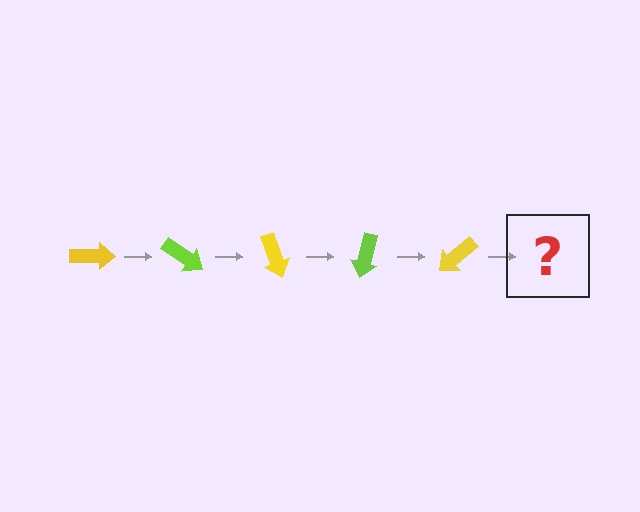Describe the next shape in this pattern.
It should be a lime arrow, rotated 175 degrees from the start.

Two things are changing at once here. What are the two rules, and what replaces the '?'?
The two rules are that it rotates 35 degrees each step and the color cycles through yellow and lime. The '?' should be a lime arrow, rotated 175 degrees from the start.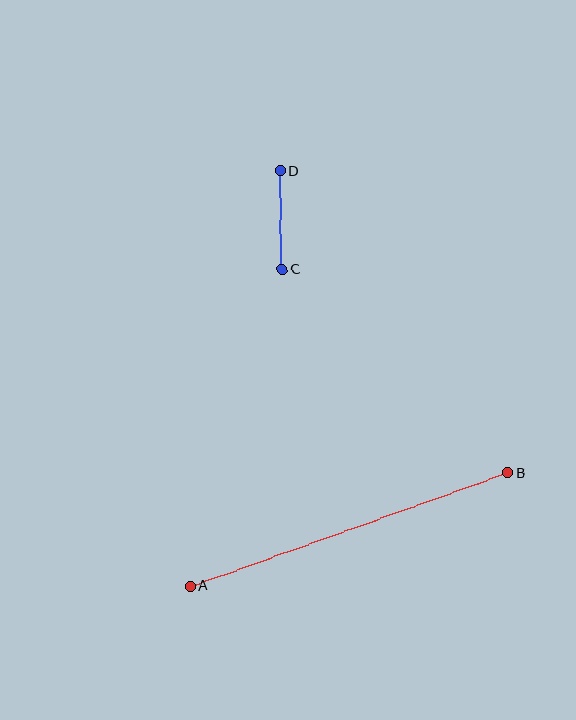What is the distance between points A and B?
The distance is approximately 337 pixels.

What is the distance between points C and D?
The distance is approximately 99 pixels.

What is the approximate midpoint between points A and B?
The midpoint is at approximately (349, 529) pixels.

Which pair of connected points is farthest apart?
Points A and B are farthest apart.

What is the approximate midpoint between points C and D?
The midpoint is at approximately (281, 220) pixels.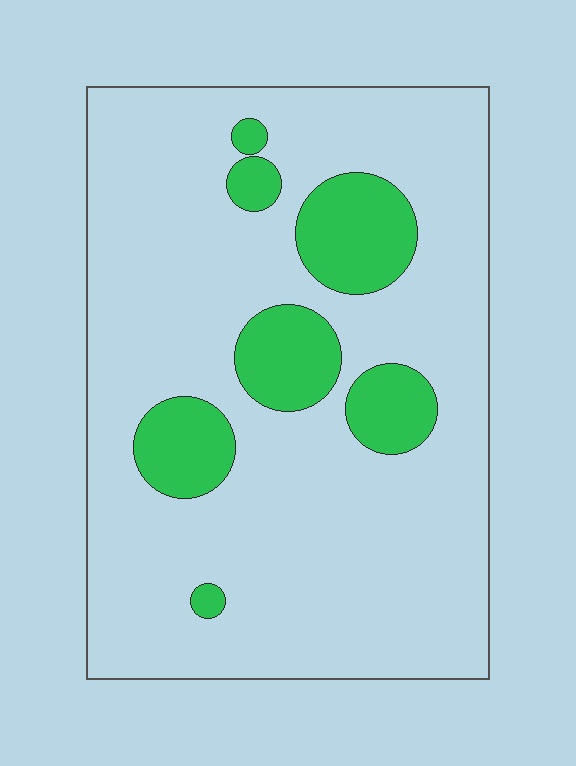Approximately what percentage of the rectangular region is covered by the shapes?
Approximately 15%.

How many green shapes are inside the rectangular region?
7.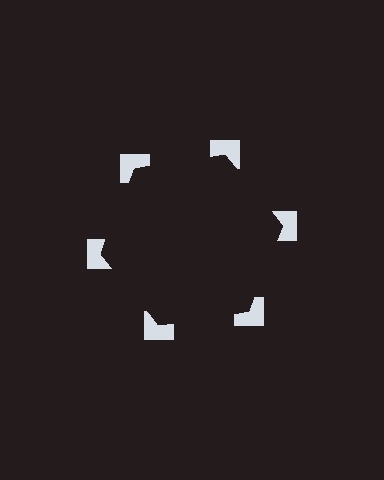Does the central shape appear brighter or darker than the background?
It typically appears slightly darker than the background, even though no actual brightness change is drawn.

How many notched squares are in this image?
There are 6 — one at each vertex of the illusory hexagon.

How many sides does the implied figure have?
6 sides.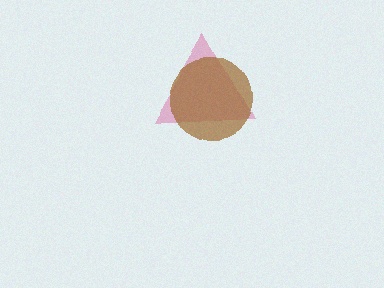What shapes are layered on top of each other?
The layered shapes are: a pink triangle, a brown circle.